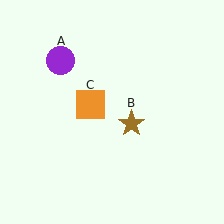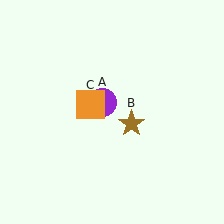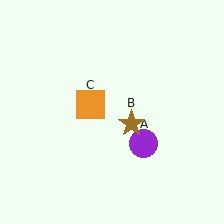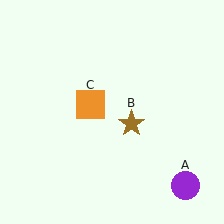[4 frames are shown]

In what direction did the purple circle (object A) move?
The purple circle (object A) moved down and to the right.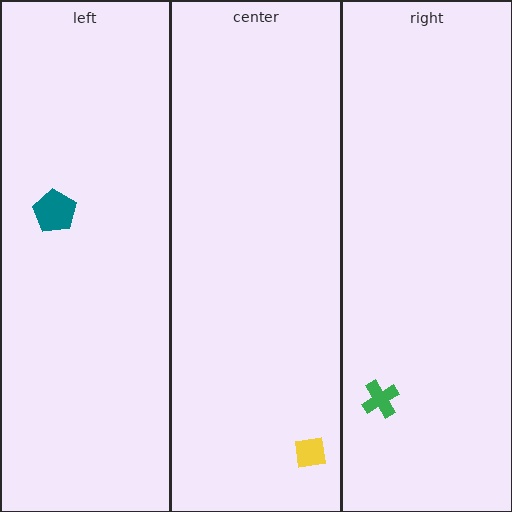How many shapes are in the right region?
1.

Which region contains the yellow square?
The center region.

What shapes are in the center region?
The yellow square.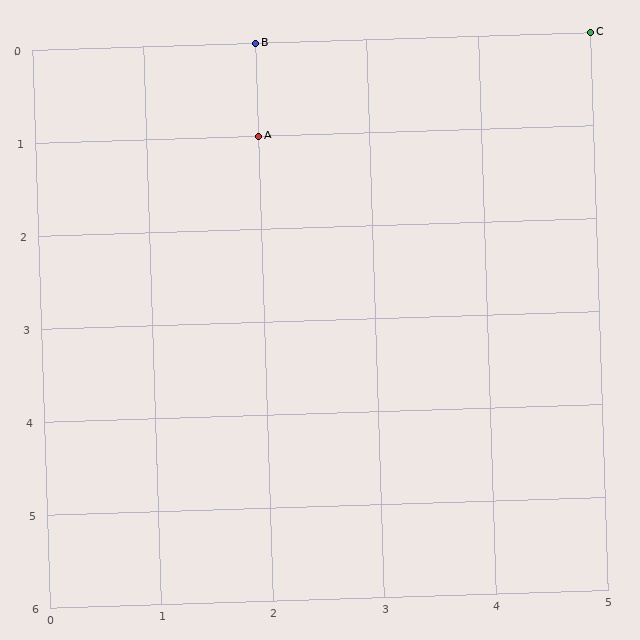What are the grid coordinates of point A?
Point A is at grid coordinates (2, 1).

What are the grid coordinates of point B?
Point B is at grid coordinates (2, 0).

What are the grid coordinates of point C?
Point C is at grid coordinates (5, 0).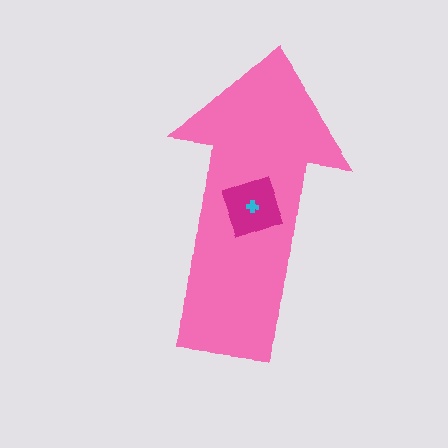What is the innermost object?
The cyan cross.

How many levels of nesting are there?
3.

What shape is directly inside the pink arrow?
The magenta square.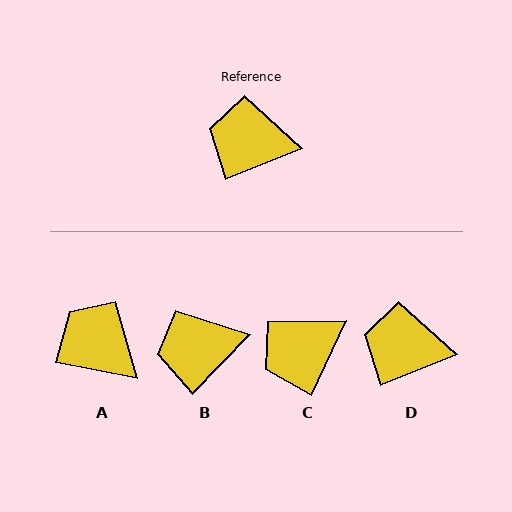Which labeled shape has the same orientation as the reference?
D.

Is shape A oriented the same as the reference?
No, it is off by about 32 degrees.